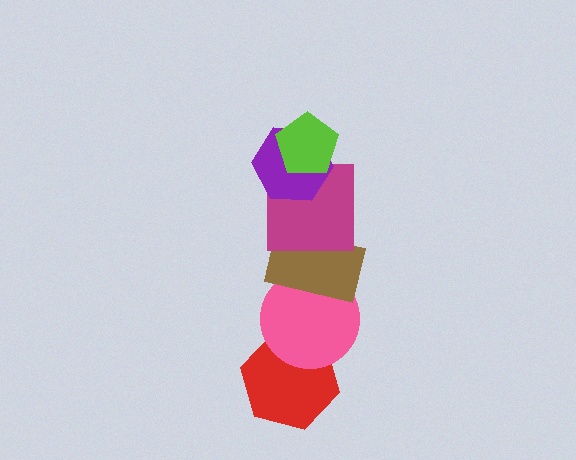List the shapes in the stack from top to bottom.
From top to bottom: the lime pentagon, the purple hexagon, the magenta square, the brown rectangle, the pink circle, the red hexagon.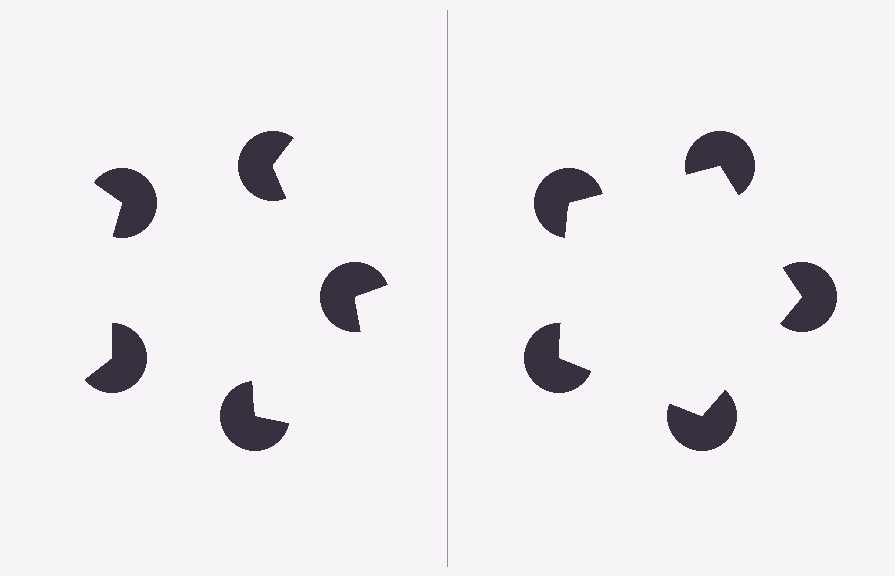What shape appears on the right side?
An illusory pentagon.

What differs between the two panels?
The pac-man discs are positioned identically on both sides; only the wedge orientations differ. On the right they align to a pentagon; on the left they are misaligned.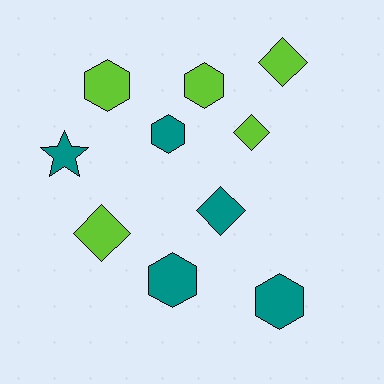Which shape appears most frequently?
Hexagon, with 5 objects.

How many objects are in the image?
There are 10 objects.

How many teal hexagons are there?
There are 3 teal hexagons.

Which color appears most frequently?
Teal, with 5 objects.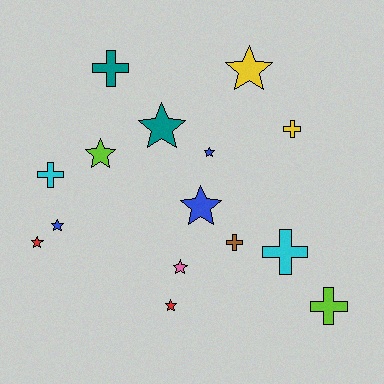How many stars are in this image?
There are 9 stars.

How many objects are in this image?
There are 15 objects.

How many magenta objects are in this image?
There are no magenta objects.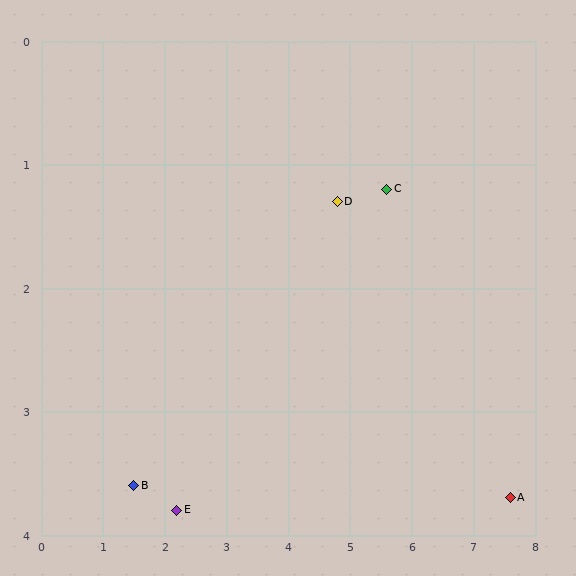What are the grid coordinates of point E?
Point E is at approximately (2.2, 3.8).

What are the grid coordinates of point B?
Point B is at approximately (1.5, 3.6).